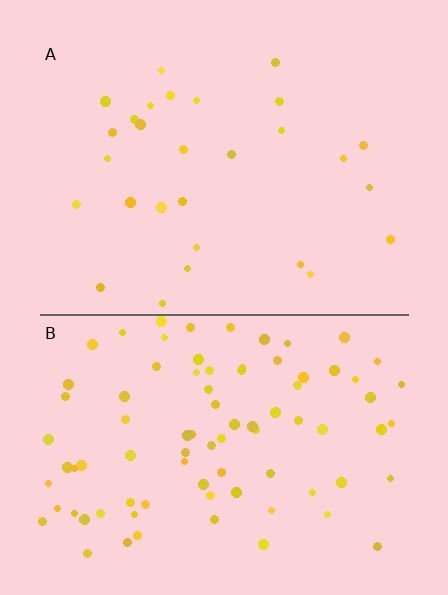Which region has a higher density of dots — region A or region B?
B (the bottom).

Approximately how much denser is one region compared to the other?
Approximately 3.0× — region B over region A.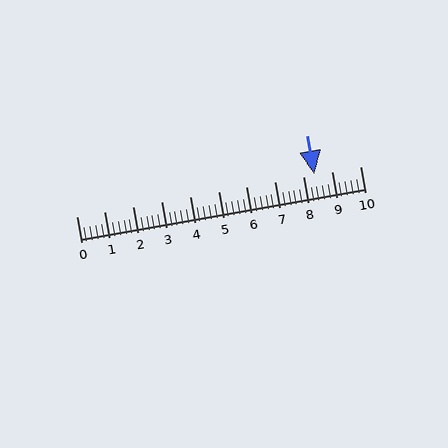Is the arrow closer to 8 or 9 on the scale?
The arrow is closer to 8.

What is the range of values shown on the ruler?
The ruler shows values from 0 to 10.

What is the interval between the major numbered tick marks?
The major tick marks are spaced 1 units apart.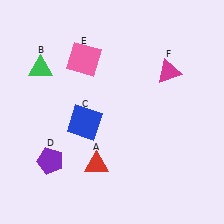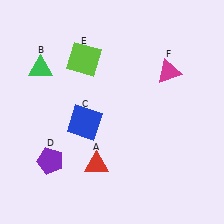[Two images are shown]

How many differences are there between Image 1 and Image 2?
There is 1 difference between the two images.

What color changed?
The square (E) changed from pink in Image 1 to lime in Image 2.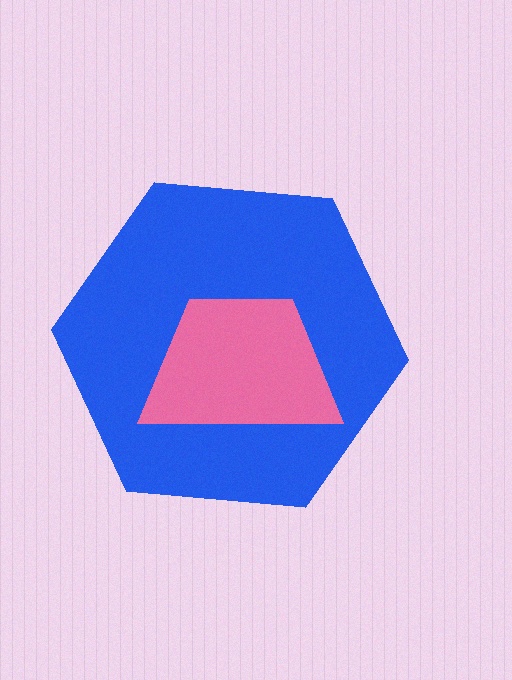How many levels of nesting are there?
2.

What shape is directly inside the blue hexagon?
The pink trapezoid.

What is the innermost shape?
The pink trapezoid.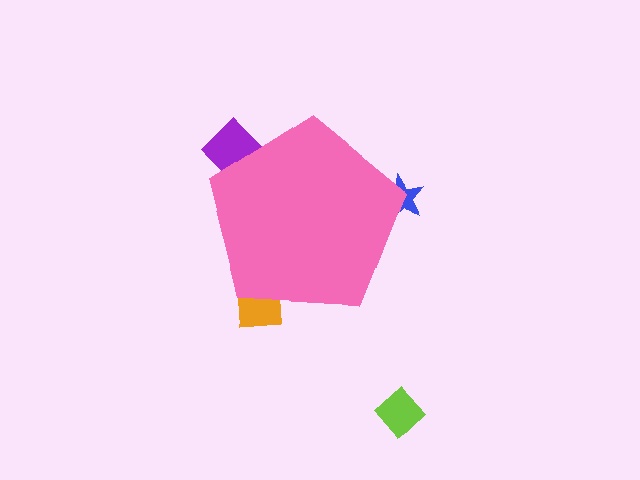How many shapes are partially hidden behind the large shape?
3 shapes are partially hidden.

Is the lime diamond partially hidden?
No, the lime diamond is fully visible.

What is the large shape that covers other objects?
A pink pentagon.